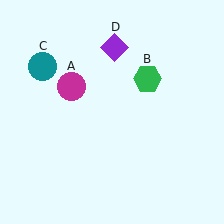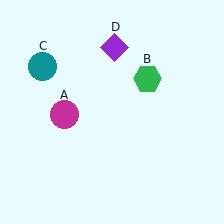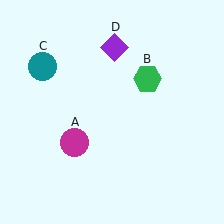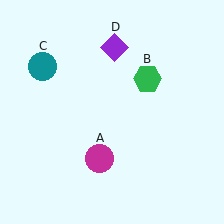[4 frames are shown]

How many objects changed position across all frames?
1 object changed position: magenta circle (object A).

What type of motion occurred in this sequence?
The magenta circle (object A) rotated counterclockwise around the center of the scene.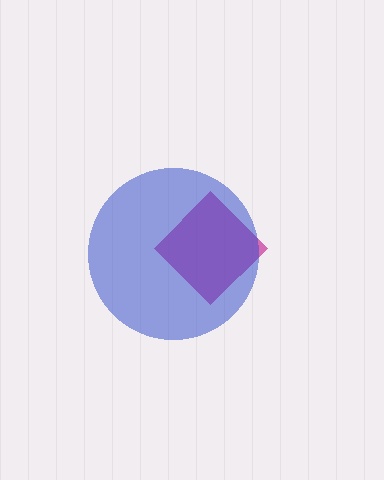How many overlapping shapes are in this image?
There are 2 overlapping shapes in the image.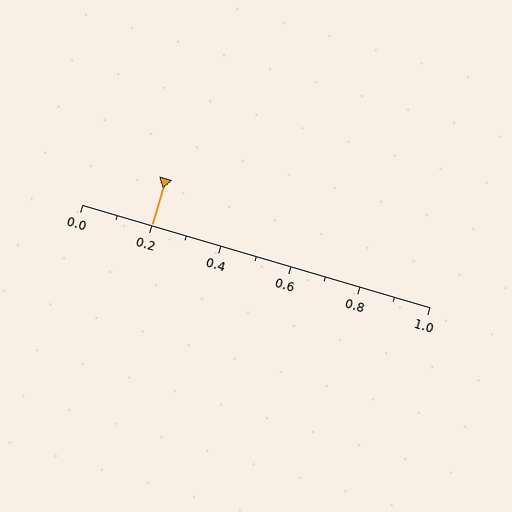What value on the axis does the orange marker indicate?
The marker indicates approximately 0.2.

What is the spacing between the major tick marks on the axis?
The major ticks are spaced 0.2 apart.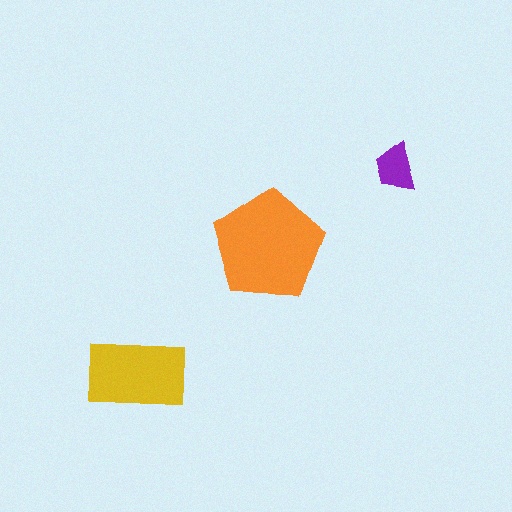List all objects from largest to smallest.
The orange pentagon, the yellow rectangle, the purple trapezoid.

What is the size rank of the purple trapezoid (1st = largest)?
3rd.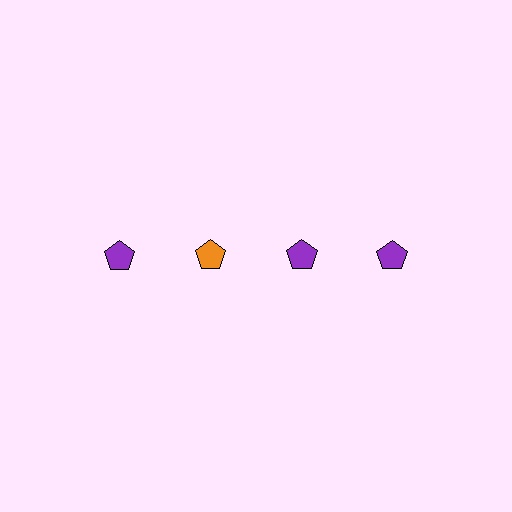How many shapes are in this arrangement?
There are 4 shapes arranged in a grid pattern.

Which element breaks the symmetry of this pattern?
The orange pentagon in the top row, second from left column breaks the symmetry. All other shapes are purple pentagons.